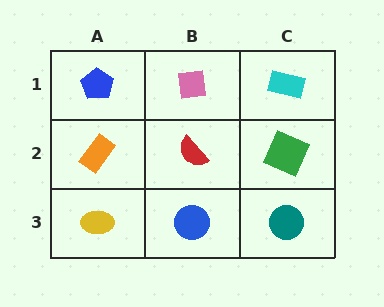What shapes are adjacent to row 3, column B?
A red semicircle (row 2, column B), a yellow ellipse (row 3, column A), a teal circle (row 3, column C).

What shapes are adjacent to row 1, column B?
A red semicircle (row 2, column B), a blue pentagon (row 1, column A), a cyan rectangle (row 1, column C).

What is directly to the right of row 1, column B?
A cyan rectangle.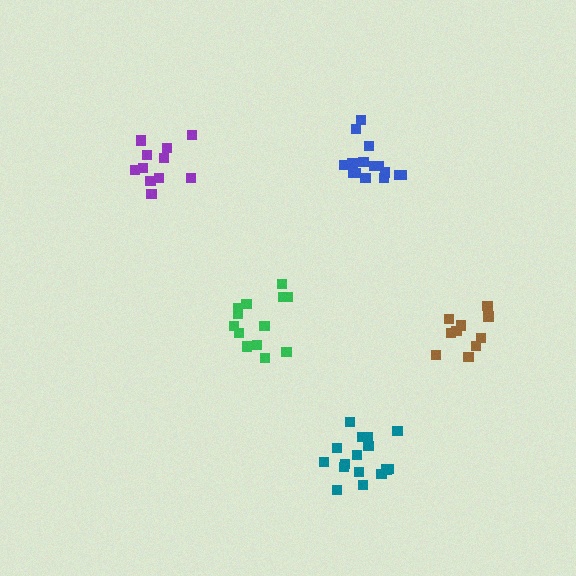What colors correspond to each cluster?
The clusters are colored: teal, purple, green, blue, brown.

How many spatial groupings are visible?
There are 5 spatial groupings.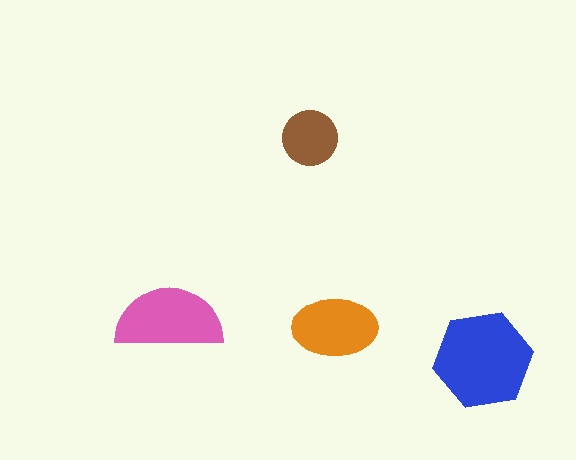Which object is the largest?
The blue hexagon.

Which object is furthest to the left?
The pink semicircle is leftmost.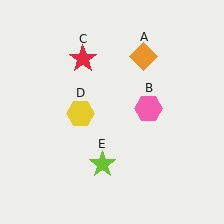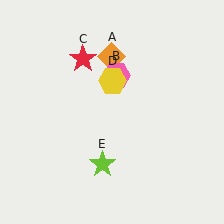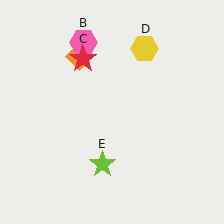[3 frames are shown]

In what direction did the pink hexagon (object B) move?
The pink hexagon (object B) moved up and to the left.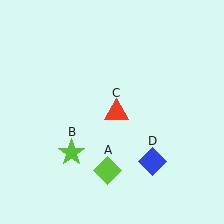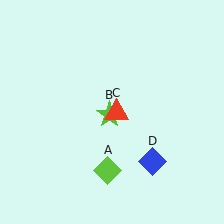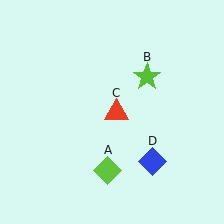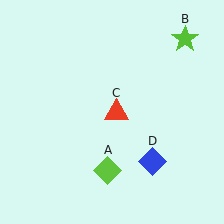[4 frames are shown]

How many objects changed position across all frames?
1 object changed position: lime star (object B).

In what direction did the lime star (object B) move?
The lime star (object B) moved up and to the right.